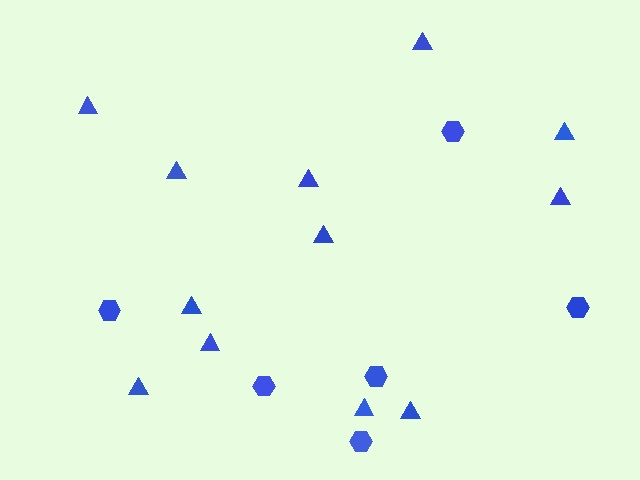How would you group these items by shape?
There are 2 groups: one group of triangles (12) and one group of hexagons (6).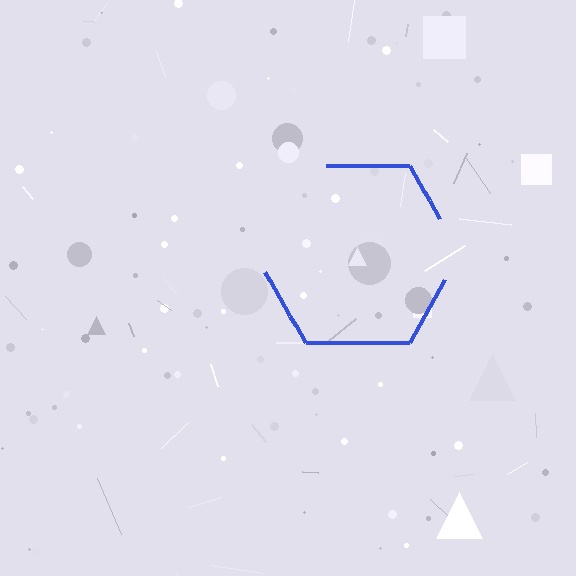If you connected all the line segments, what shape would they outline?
They would outline a hexagon.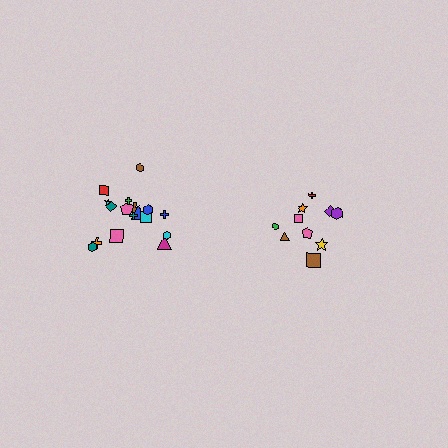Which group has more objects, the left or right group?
The left group.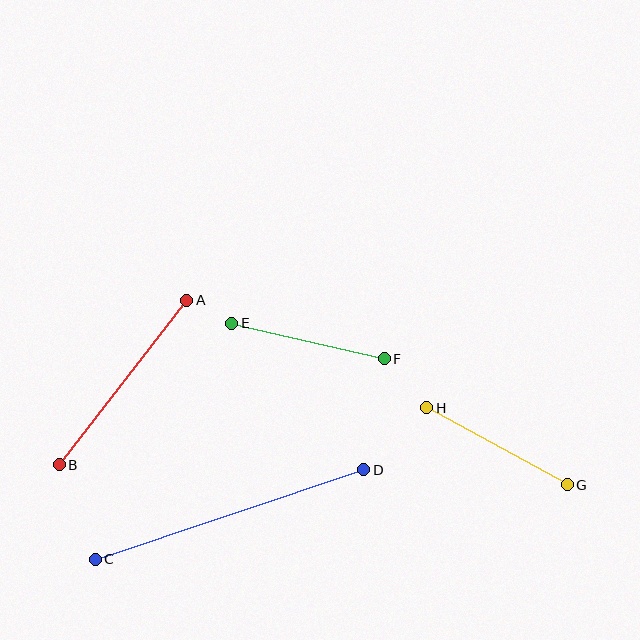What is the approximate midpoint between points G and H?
The midpoint is at approximately (497, 446) pixels.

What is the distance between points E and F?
The distance is approximately 156 pixels.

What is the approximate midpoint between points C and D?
The midpoint is at approximately (230, 514) pixels.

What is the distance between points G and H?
The distance is approximately 161 pixels.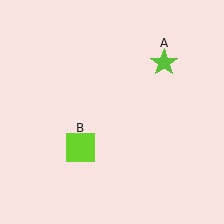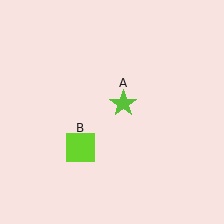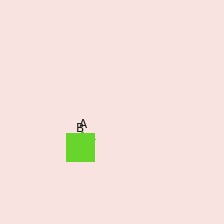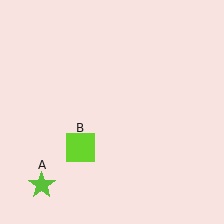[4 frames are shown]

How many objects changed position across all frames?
1 object changed position: lime star (object A).